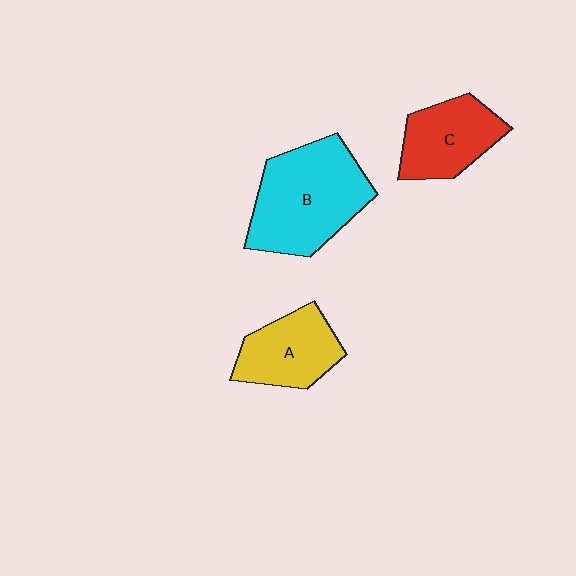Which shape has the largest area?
Shape B (cyan).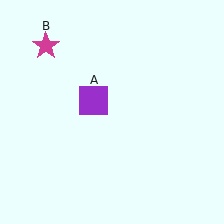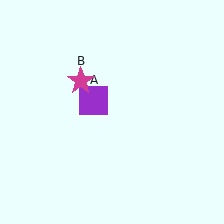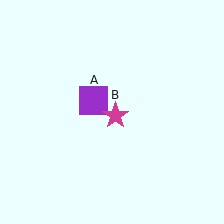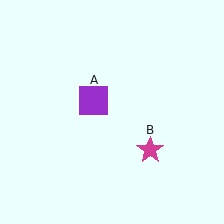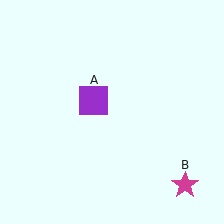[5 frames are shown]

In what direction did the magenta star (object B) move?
The magenta star (object B) moved down and to the right.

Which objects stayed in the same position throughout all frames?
Purple square (object A) remained stationary.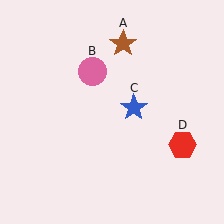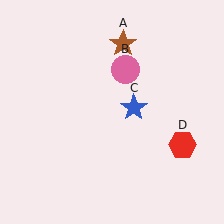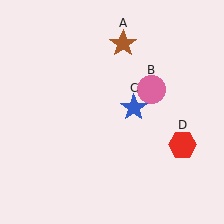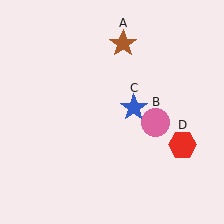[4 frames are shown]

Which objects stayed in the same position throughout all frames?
Brown star (object A) and blue star (object C) and red hexagon (object D) remained stationary.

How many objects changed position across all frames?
1 object changed position: pink circle (object B).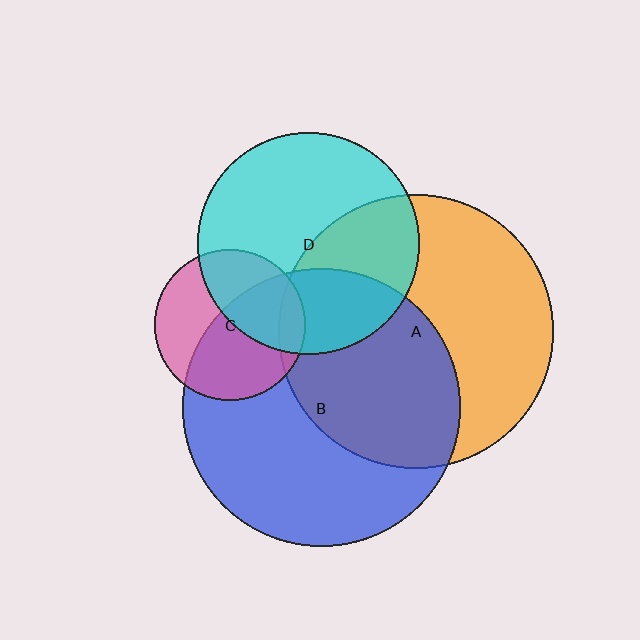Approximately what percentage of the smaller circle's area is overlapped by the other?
Approximately 40%.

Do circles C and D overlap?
Yes.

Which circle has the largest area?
Circle B (blue).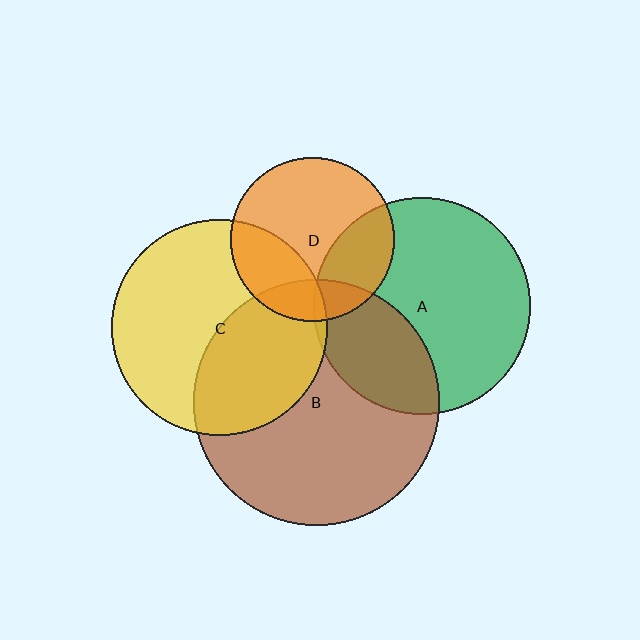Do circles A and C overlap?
Yes.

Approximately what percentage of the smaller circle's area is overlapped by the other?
Approximately 5%.